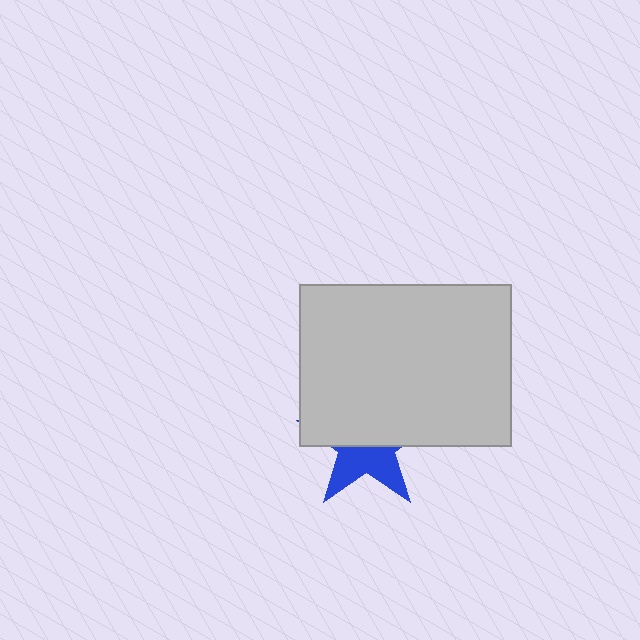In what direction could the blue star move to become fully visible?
The blue star could move down. That would shift it out from behind the light gray rectangle entirely.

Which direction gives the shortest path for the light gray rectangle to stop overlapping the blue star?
Moving up gives the shortest separation.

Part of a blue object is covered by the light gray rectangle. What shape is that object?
It is a star.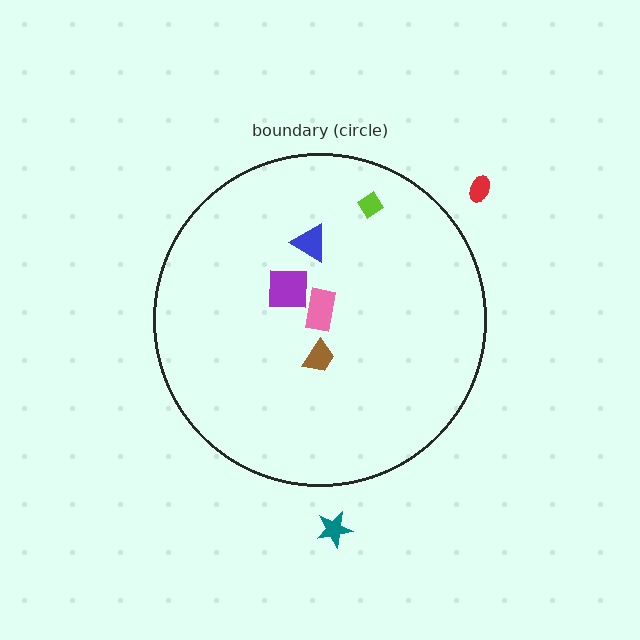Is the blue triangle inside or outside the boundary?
Inside.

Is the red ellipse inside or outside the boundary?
Outside.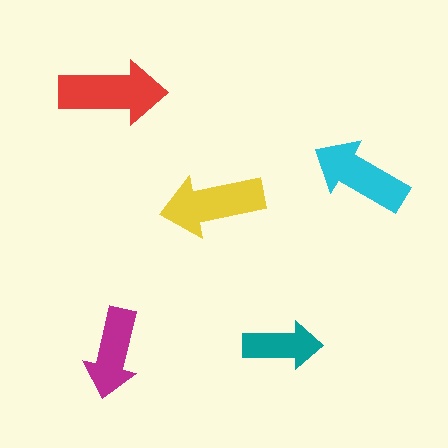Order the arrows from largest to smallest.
the red one, the yellow one, the cyan one, the magenta one, the teal one.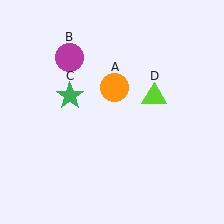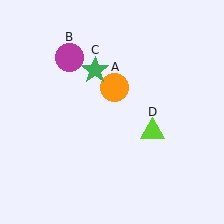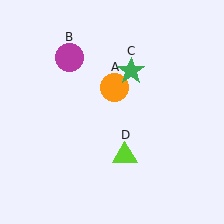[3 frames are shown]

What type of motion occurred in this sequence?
The green star (object C), lime triangle (object D) rotated clockwise around the center of the scene.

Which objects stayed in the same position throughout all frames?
Orange circle (object A) and magenta circle (object B) remained stationary.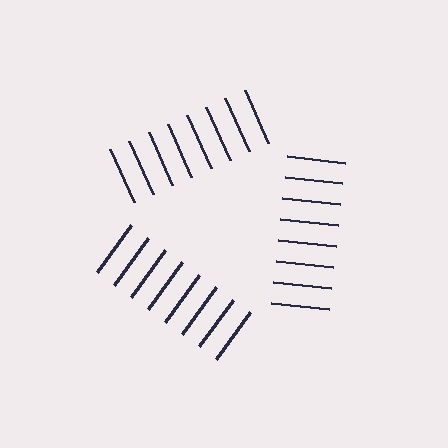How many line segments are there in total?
24 — 8 along each of the 3 edges.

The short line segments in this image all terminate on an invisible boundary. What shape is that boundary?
An illusory triangle — the line segments terminate on its edges but no continuous stroke is drawn.